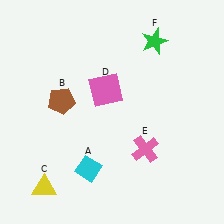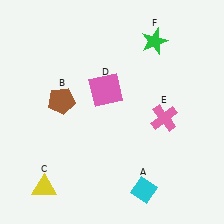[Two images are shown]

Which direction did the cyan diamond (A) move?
The cyan diamond (A) moved right.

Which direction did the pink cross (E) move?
The pink cross (E) moved up.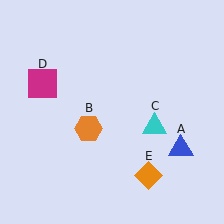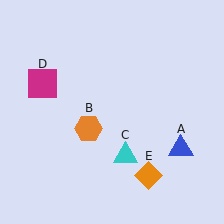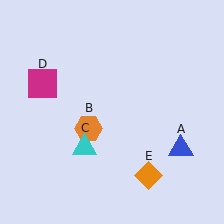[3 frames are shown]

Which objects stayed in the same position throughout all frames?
Blue triangle (object A) and orange hexagon (object B) and magenta square (object D) and orange diamond (object E) remained stationary.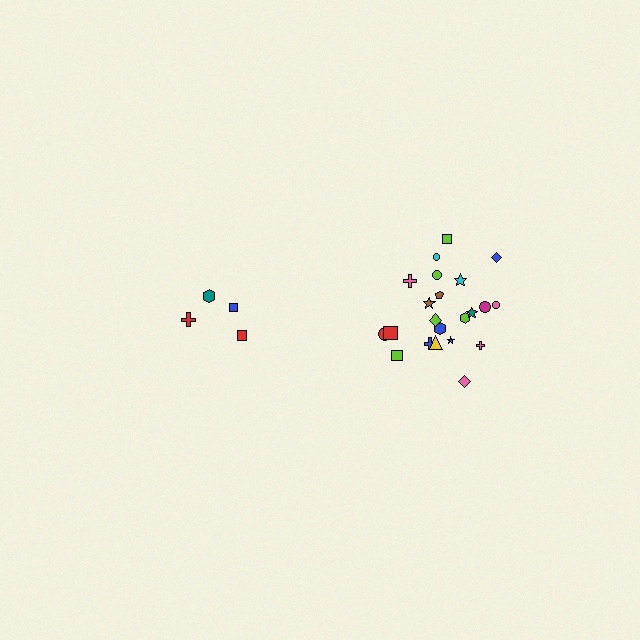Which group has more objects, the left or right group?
The right group.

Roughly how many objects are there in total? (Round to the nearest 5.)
Roughly 25 objects in total.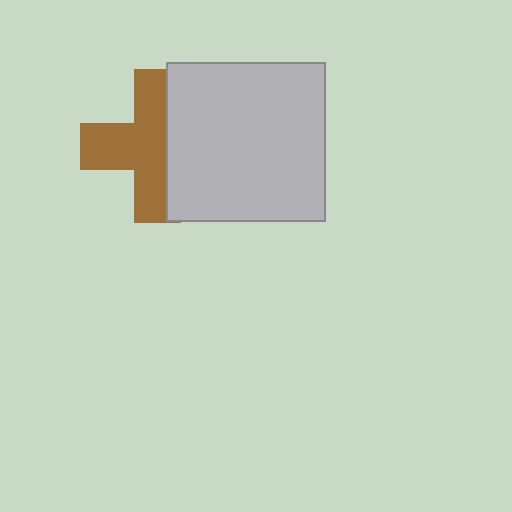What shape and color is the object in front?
The object in front is a light gray square.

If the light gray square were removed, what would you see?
You would see the complete brown cross.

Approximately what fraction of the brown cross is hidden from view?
Roughly 39% of the brown cross is hidden behind the light gray square.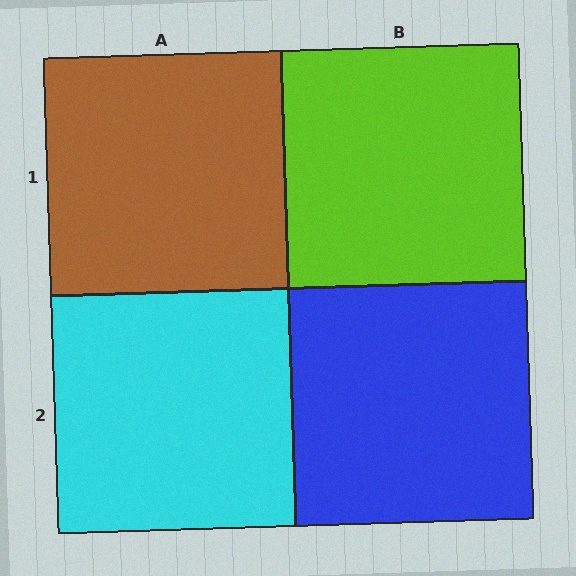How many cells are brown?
1 cell is brown.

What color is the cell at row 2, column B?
Blue.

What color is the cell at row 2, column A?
Cyan.